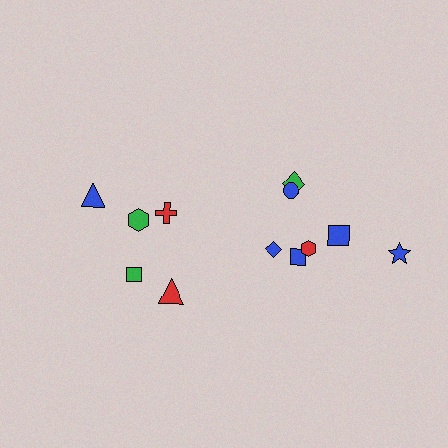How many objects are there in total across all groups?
There are 12 objects.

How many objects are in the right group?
There are 7 objects.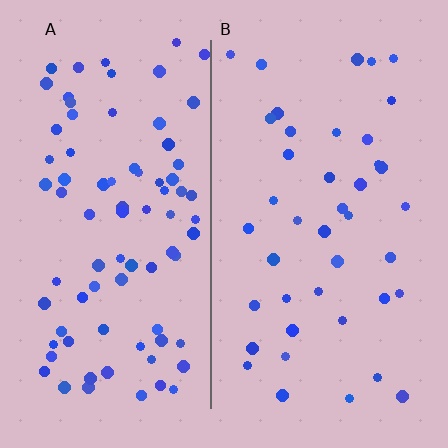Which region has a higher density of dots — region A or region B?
A (the left).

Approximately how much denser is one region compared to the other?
Approximately 2.0× — region A over region B.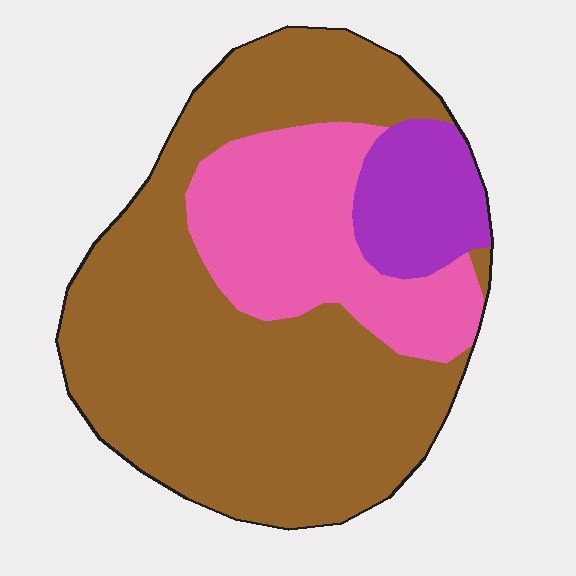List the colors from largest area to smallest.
From largest to smallest: brown, pink, purple.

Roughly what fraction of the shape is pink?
Pink takes up less than a quarter of the shape.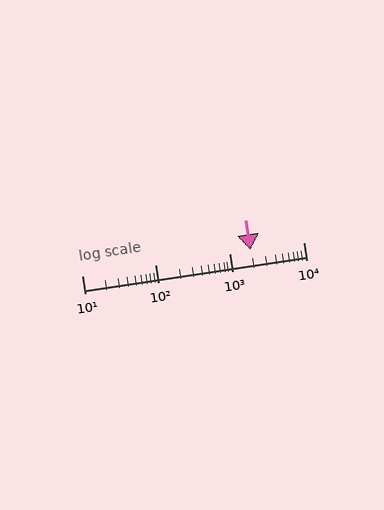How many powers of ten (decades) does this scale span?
The scale spans 3 decades, from 10 to 10000.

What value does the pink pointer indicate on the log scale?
The pointer indicates approximately 1900.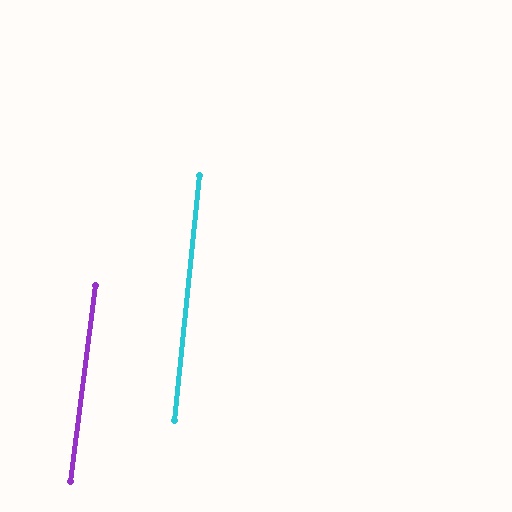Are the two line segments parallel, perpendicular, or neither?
Parallel — their directions differ by only 1.3°.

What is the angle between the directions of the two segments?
Approximately 1 degree.